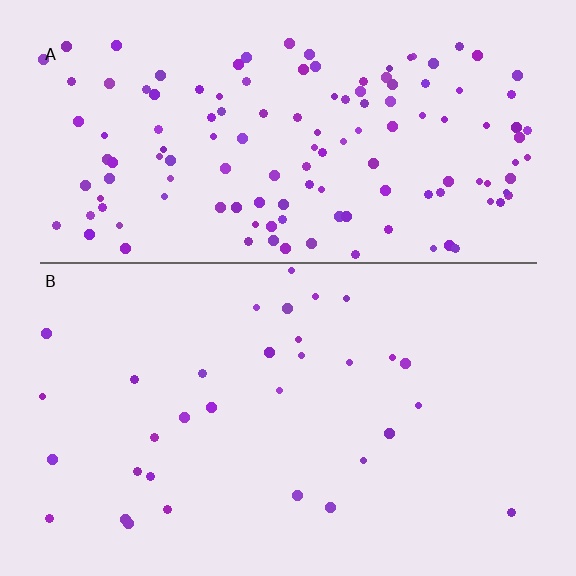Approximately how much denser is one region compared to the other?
Approximately 4.2× — region A over region B.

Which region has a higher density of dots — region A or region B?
A (the top).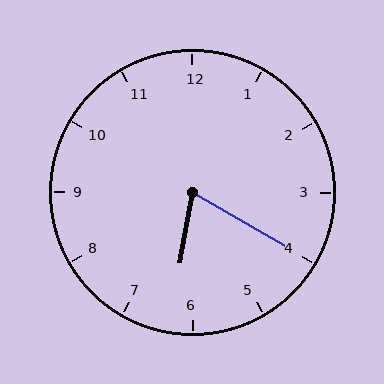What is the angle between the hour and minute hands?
Approximately 70 degrees.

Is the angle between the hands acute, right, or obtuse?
It is acute.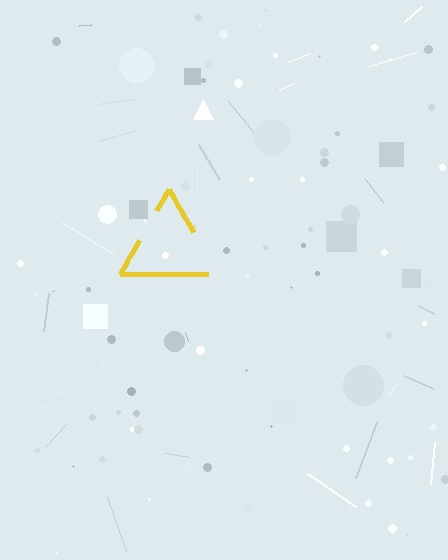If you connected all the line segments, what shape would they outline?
They would outline a triangle.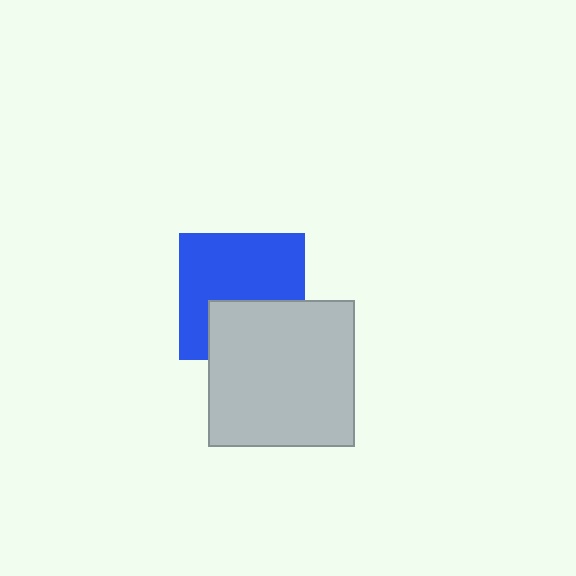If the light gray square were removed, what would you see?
You would see the complete blue square.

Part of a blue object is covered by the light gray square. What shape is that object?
It is a square.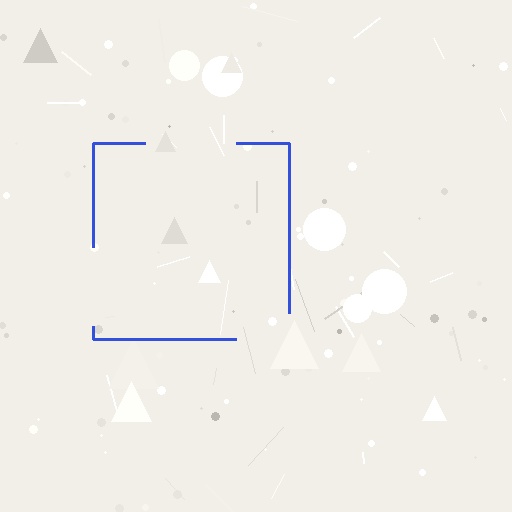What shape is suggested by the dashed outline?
The dashed outline suggests a square.